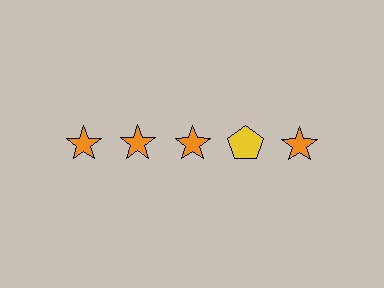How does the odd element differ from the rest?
It differs in both color (yellow instead of orange) and shape (pentagon instead of star).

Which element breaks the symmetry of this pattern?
The yellow pentagon in the top row, second from right column breaks the symmetry. All other shapes are orange stars.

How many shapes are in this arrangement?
There are 5 shapes arranged in a grid pattern.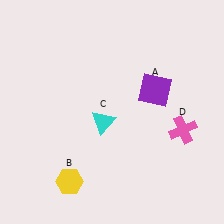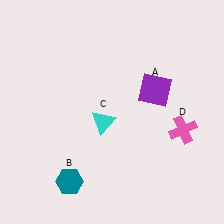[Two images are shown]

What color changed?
The hexagon (B) changed from yellow in Image 1 to teal in Image 2.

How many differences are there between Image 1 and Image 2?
There is 1 difference between the two images.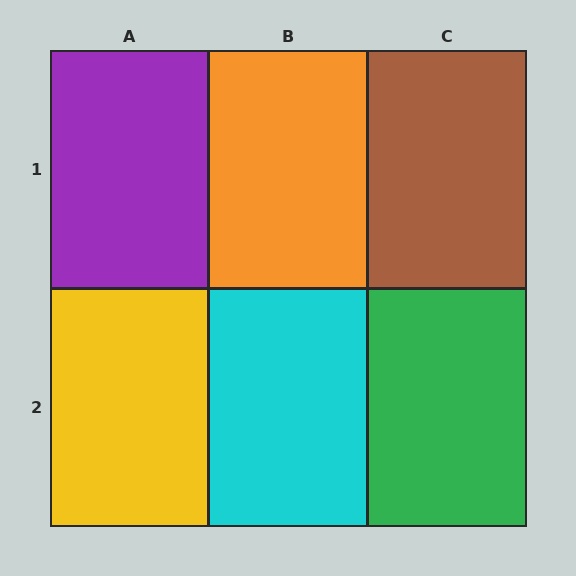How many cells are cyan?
1 cell is cyan.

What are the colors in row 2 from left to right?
Yellow, cyan, green.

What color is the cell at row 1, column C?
Brown.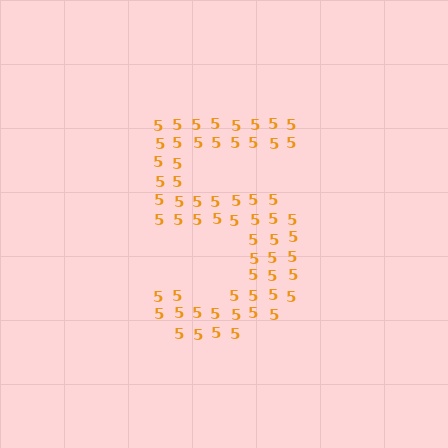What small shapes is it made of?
It is made of small digit 5's.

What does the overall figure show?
The overall figure shows the digit 5.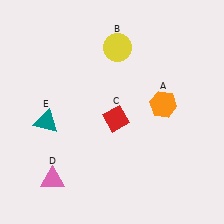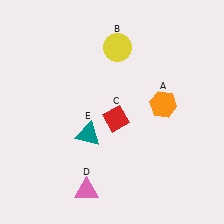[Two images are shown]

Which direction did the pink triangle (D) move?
The pink triangle (D) moved right.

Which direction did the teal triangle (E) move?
The teal triangle (E) moved right.